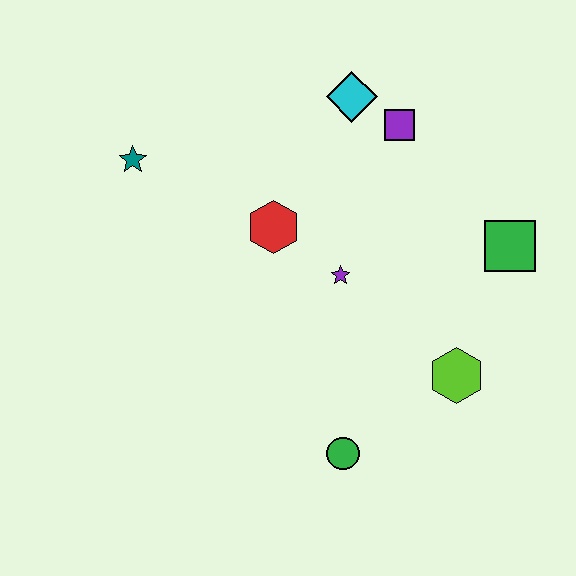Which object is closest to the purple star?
The red hexagon is closest to the purple star.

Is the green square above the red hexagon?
No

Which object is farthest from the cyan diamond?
The green circle is farthest from the cyan diamond.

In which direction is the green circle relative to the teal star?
The green circle is below the teal star.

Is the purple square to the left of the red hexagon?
No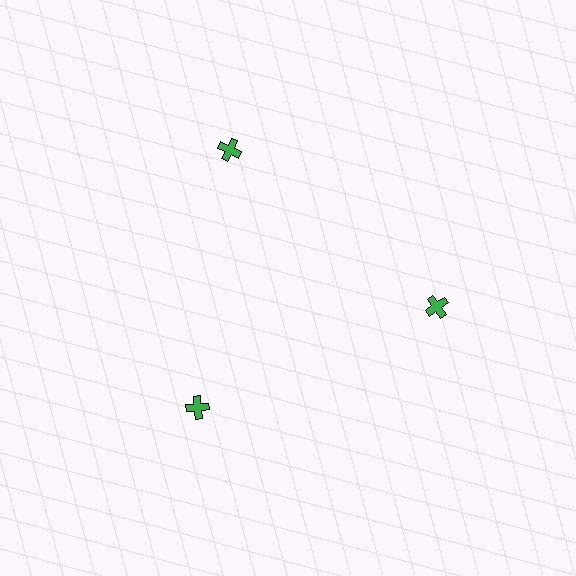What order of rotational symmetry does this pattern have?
This pattern has 3-fold rotational symmetry.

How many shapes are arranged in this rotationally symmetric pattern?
There are 3 shapes, arranged in 3 groups of 1.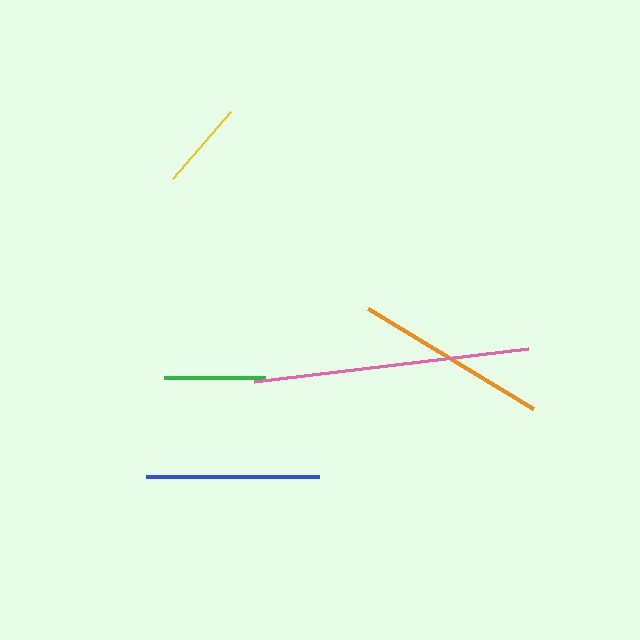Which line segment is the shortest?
The yellow line is the shortest at approximately 89 pixels.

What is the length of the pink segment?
The pink segment is approximately 276 pixels long.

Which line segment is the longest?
The pink line is the longest at approximately 276 pixels.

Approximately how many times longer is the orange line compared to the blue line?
The orange line is approximately 1.1 times the length of the blue line.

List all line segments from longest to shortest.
From longest to shortest: pink, orange, blue, green, yellow.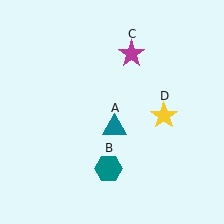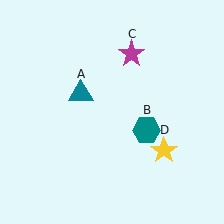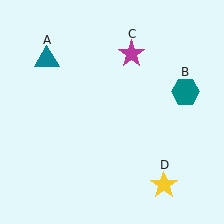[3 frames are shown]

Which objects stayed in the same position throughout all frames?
Magenta star (object C) remained stationary.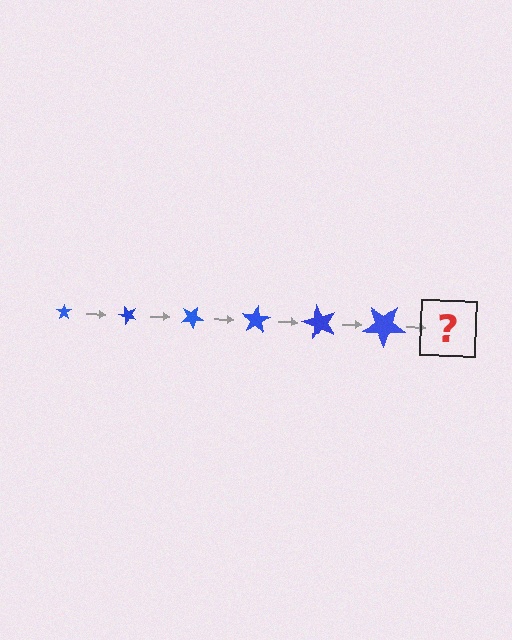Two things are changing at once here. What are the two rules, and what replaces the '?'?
The two rules are that the star grows larger each step and it rotates 50 degrees each step. The '?' should be a star, larger than the previous one and rotated 300 degrees from the start.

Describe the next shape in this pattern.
It should be a star, larger than the previous one and rotated 300 degrees from the start.